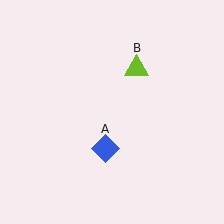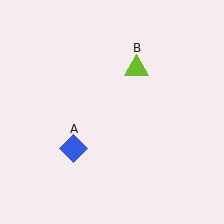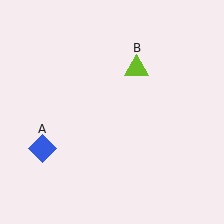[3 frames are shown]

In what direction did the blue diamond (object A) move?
The blue diamond (object A) moved left.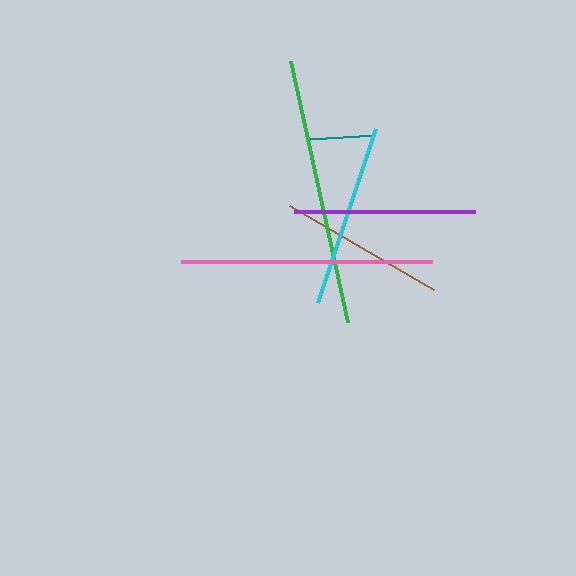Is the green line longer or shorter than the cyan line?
The green line is longer than the cyan line.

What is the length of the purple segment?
The purple segment is approximately 181 pixels long.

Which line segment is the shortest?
The teal line is the shortest at approximately 66 pixels.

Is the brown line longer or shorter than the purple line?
The purple line is longer than the brown line.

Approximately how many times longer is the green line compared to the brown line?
The green line is approximately 1.6 times the length of the brown line.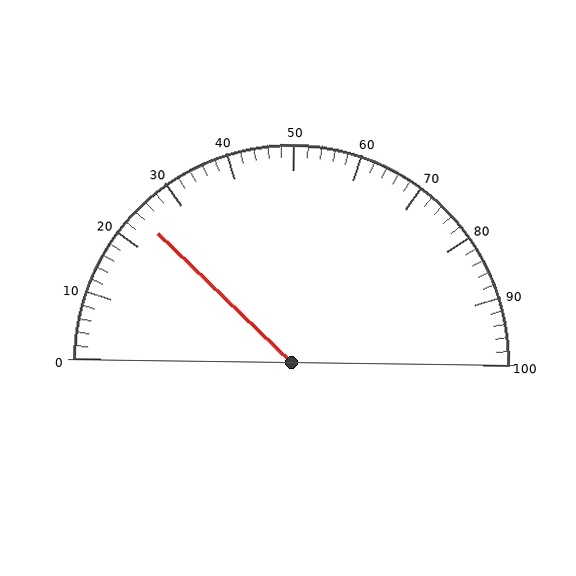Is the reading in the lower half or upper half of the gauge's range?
The reading is in the lower half of the range (0 to 100).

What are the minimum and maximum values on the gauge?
The gauge ranges from 0 to 100.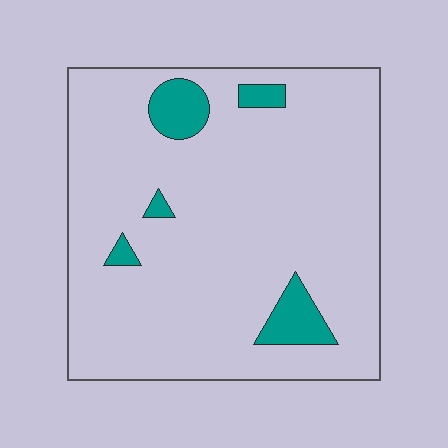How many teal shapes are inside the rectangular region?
5.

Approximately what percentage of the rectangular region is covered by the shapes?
Approximately 10%.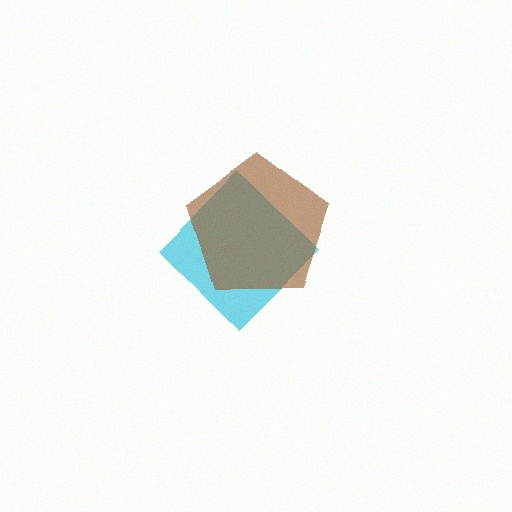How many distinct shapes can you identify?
There are 2 distinct shapes: a cyan diamond, a brown pentagon.